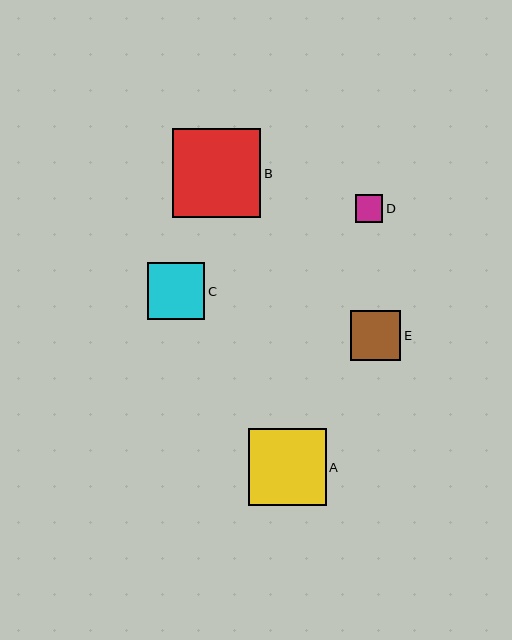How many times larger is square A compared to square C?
Square A is approximately 1.4 times the size of square C.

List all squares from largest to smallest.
From largest to smallest: B, A, C, E, D.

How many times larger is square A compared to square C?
Square A is approximately 1.4 times the size of square C.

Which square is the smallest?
Square D is the smallest with a size of approximately 27 pixels.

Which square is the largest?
Square B is the largest with a size of approximately 89 pixels.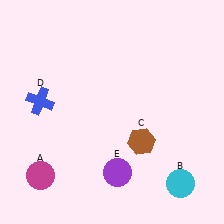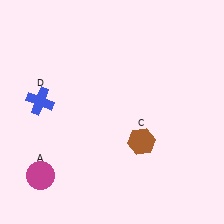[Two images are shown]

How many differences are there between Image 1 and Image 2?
There are 2 differences between the two images.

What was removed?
The cyan circle (B), the purple circle (E) were removed in Image 2.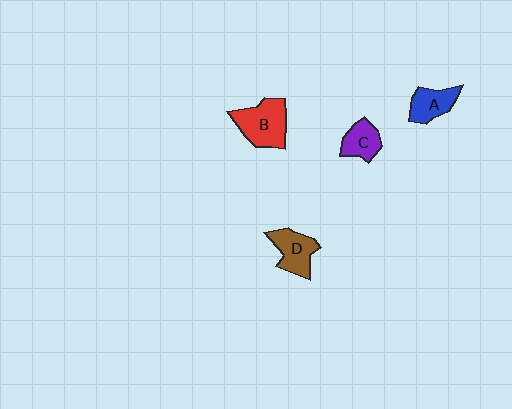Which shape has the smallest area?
Shape C (purple).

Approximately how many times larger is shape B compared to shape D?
Approximately 1.3 times.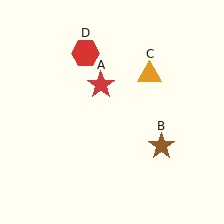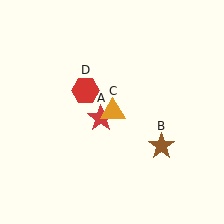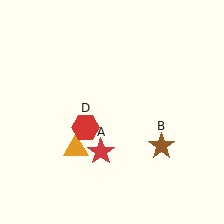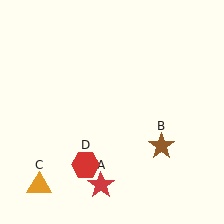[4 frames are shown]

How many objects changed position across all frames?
3 objects changed position: red star (object A), orange triangle (object C), red hexagon (object D).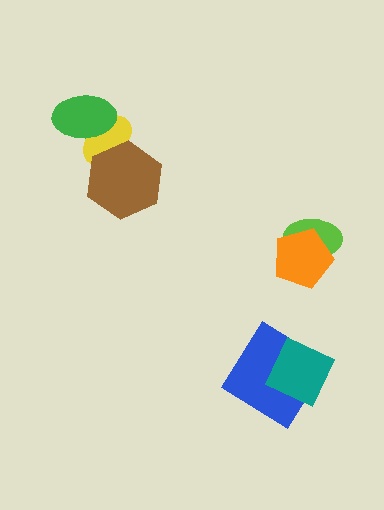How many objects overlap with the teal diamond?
1 object overlaps with the teal diamond.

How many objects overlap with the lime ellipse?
1 object overlaps with the lime ellipse.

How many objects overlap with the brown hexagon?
1 object overlaps with the brown hexagon.